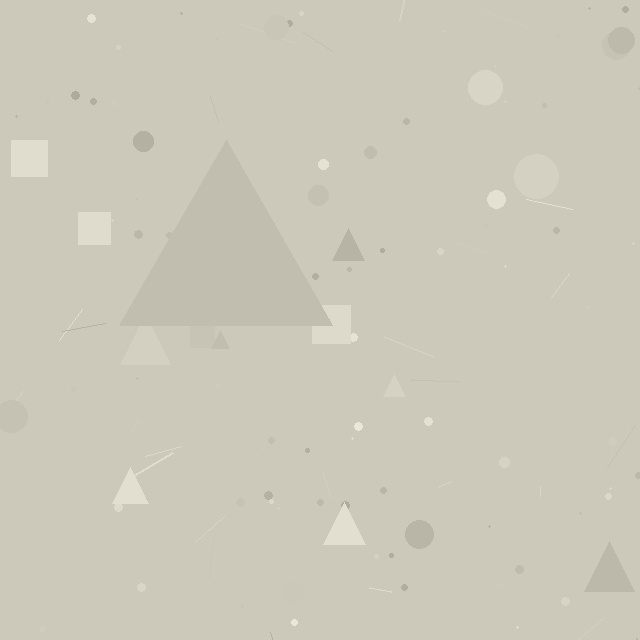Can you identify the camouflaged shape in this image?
The camouflaged shape is a triangle.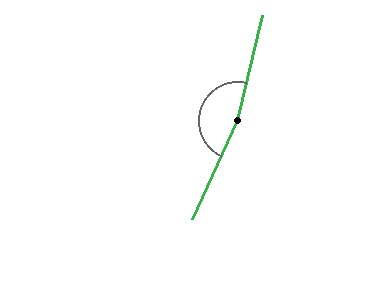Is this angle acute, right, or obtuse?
It is obtuse.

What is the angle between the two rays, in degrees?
Approximately 168 degrees.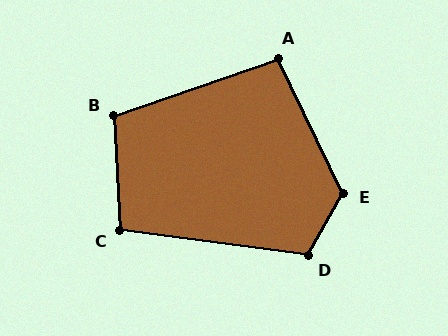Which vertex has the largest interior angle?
E, at approximately 125 degrees.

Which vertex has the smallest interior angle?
A, at approximately 97 degrees.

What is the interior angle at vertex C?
Approximately 100 degrees (obtuse).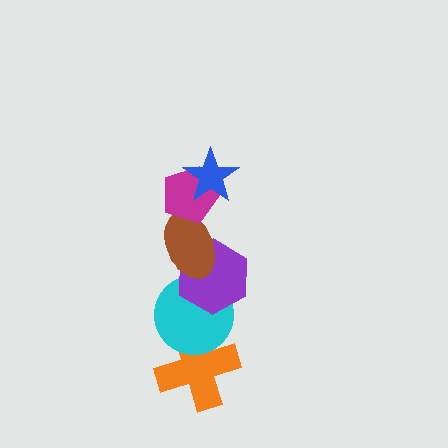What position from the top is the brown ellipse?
The brown ellipse is 3rd from the top.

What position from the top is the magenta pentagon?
The magenta pentagon is 2nd from the top.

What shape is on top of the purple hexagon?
The brown ellipse is on top of the purple hexagon.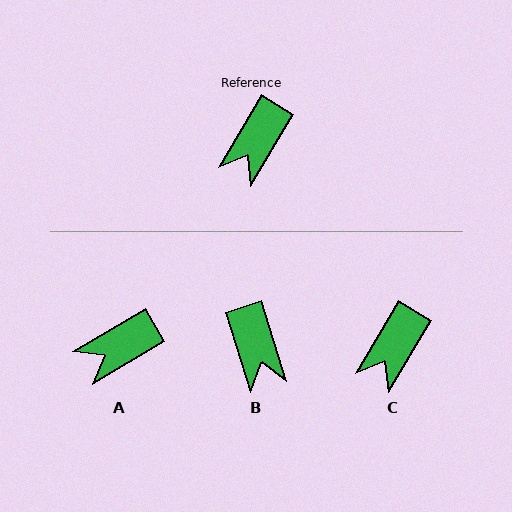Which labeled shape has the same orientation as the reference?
C.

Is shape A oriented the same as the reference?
No, it is off by about 28 degrees.